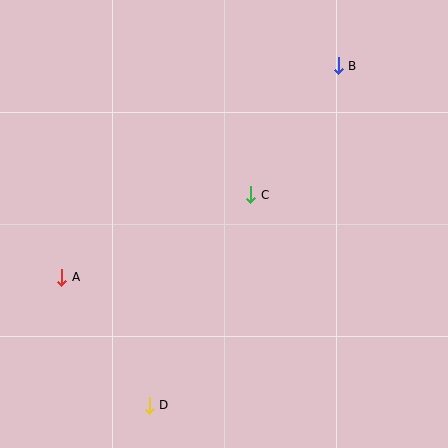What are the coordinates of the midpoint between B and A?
The midpoint between B and A is at (200, 171).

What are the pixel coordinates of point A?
Point A is at (62, 277).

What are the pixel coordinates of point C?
Point C is at (251, 195).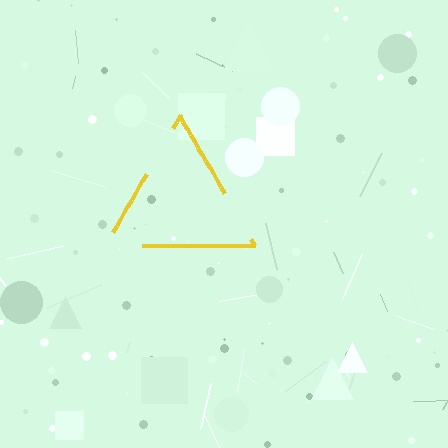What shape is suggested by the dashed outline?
The dashed outline suggests a triangle.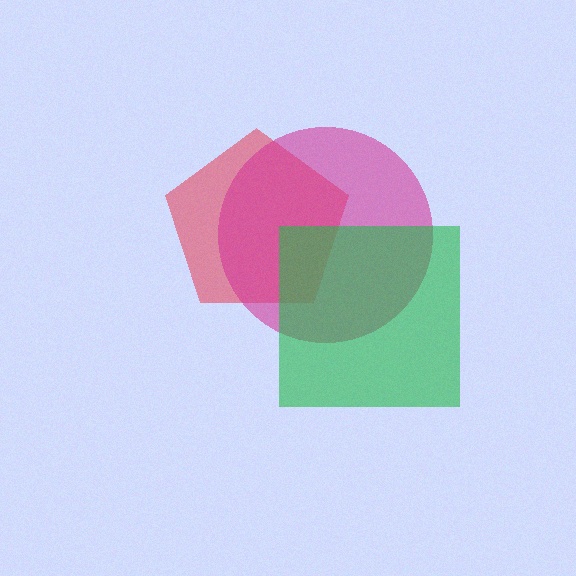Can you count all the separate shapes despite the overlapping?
Yes, there are 3 separate shapes.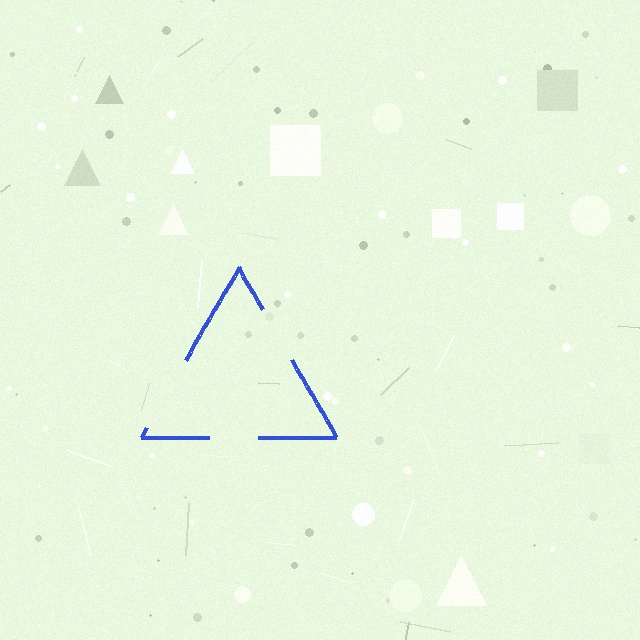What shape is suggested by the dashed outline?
The dashed outline suggests a triangle.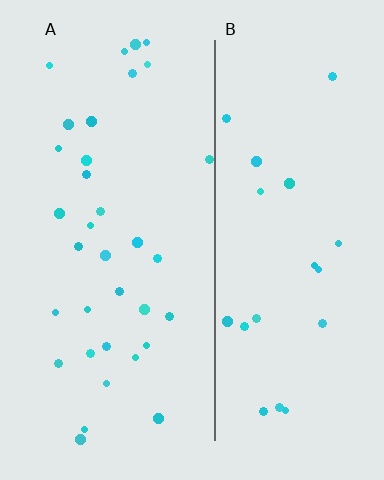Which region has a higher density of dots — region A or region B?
A (the left).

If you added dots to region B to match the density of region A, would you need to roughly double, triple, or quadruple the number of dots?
Approximately double.